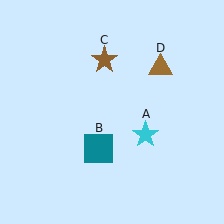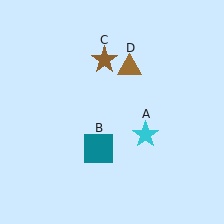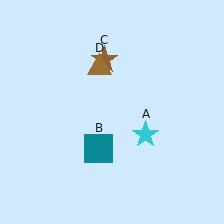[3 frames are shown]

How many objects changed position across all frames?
1 object changed position: brown triangle (object D).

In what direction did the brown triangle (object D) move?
The brown triangle (object D) moved left.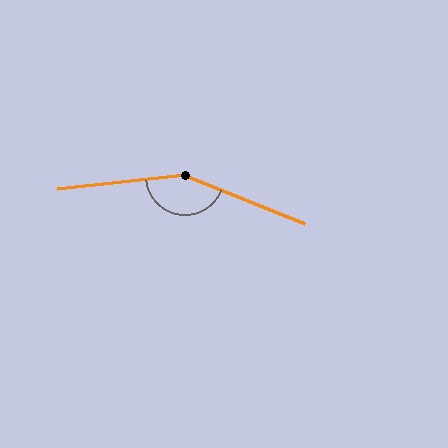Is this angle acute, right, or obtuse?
It is obtuse.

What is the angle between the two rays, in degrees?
Approximately 152 degrees.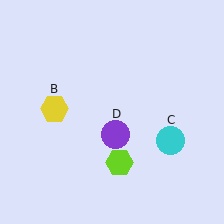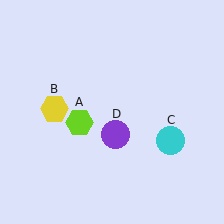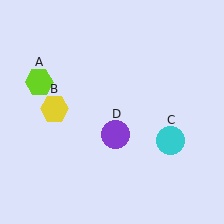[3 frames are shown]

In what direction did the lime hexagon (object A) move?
The lime hexagon (object A) moved up and to the left.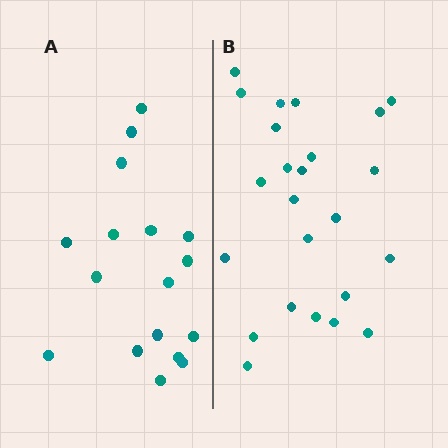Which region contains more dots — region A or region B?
Region B (the right region) has more dots.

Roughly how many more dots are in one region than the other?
Region B has roughly 8 or so more dots than region A.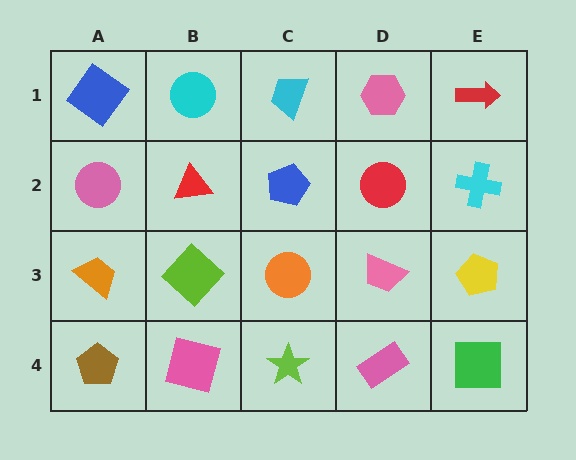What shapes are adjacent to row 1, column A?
A pink circle (row 2, column A), a cyan circle (row 1, column B).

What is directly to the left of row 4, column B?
A brown pentagon.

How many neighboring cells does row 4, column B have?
3.